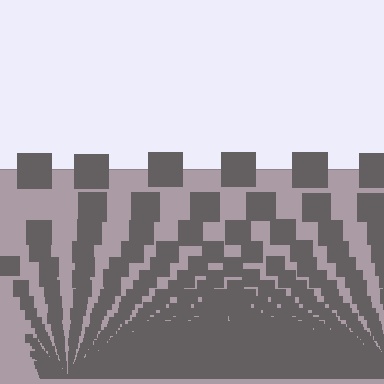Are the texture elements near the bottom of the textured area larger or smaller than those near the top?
Smaller. The gradient is inverted — elements near the bottom are smaller and denser.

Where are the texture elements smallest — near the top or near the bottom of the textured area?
Near the bottom.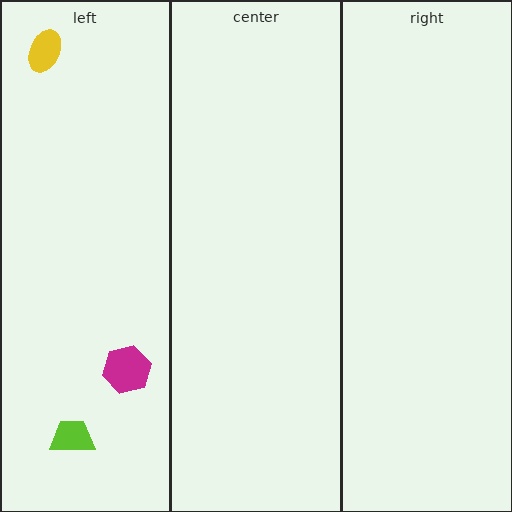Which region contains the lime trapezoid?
The left region.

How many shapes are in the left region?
3.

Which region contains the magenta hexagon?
The left region.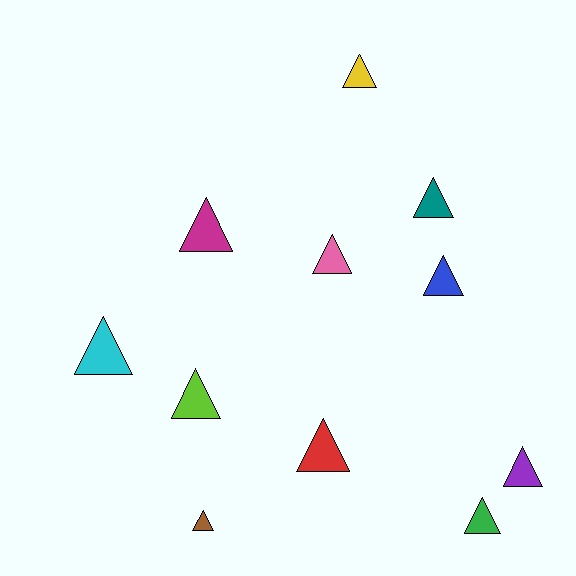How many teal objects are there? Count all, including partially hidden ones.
There is 1 teal object.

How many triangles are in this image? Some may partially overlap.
There are 11 triangles.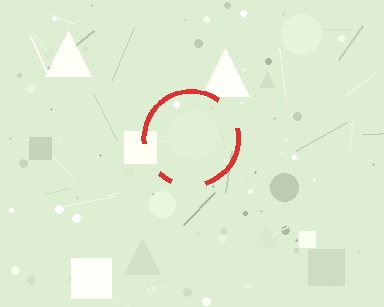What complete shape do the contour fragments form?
The contour fragments form a circle.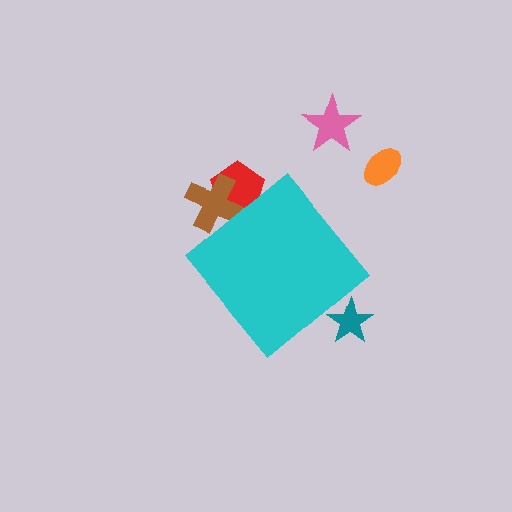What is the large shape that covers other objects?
A cyan diamond.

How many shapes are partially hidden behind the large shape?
3 shapes are partially hidden.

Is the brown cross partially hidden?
Yes, the brown cross is partially hidden behind the cyan diamond.